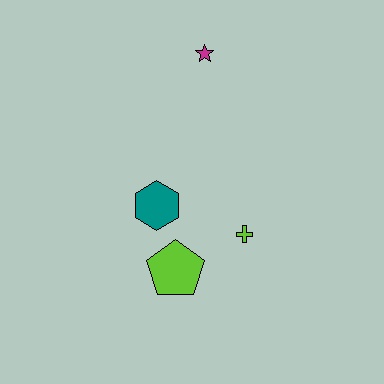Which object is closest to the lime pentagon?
The teal hexagon is closest to the lime pentagon.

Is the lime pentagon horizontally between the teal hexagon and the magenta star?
Yes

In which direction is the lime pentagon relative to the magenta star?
The lime pentagon is below the magenta star.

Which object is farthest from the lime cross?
The magenta star is farthest from the lime cross.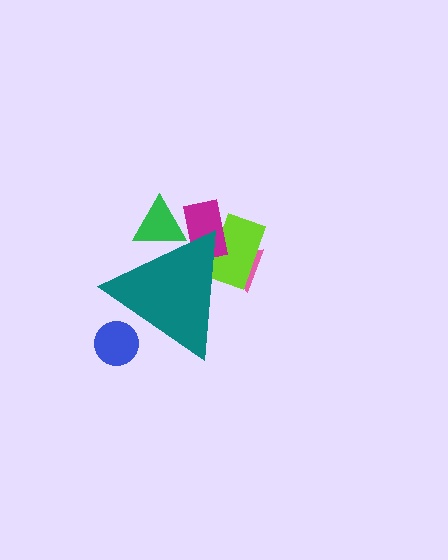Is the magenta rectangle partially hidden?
Yes, the magenta rectangle is partially hidden behind the teal triangle.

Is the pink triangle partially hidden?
Yes, the pink triangle is partially hidden behind the teal triangle.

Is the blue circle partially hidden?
Yes, the blue circle is partially hidden behind the teal triangle.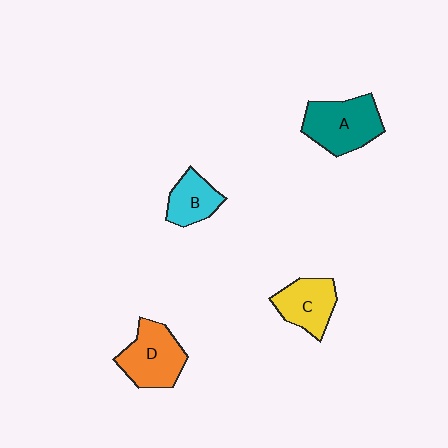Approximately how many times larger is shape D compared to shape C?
Approximately 1.2 times.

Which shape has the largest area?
Shape A (teal).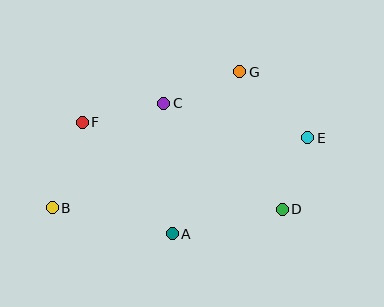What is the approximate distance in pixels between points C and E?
The distance between C and E is approximately 148 pixels.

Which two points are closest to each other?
Points D and E are closest to each other.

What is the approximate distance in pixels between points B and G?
The distance between B and G is approximately 232 pixels.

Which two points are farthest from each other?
Points B and E are farthest from each other.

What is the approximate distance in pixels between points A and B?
The distance between A and B is approximately 123 pixels.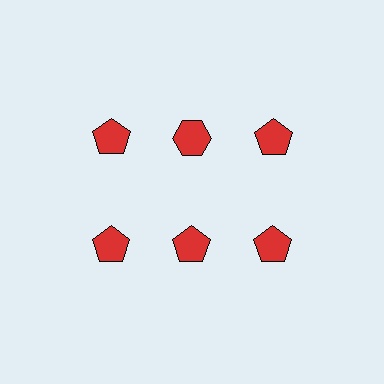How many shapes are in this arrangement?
There are 6 shapes arranged in a grid pattern.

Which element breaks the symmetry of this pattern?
The red hexagon in the top row, second from left column breaks the symmetry. All other shapes are red pentagons.